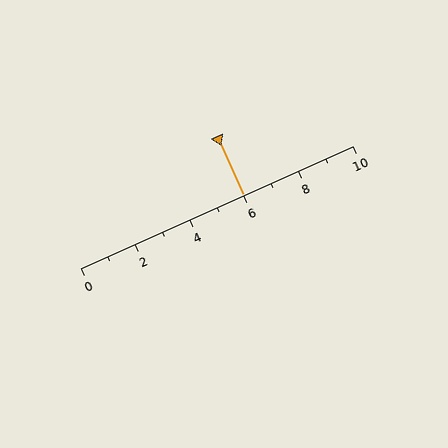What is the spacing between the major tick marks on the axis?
The major ticks are spaced 2 apart.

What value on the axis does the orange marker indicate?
The marker indicates approximately 6.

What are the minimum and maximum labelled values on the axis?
The axis runs from 0 to 10.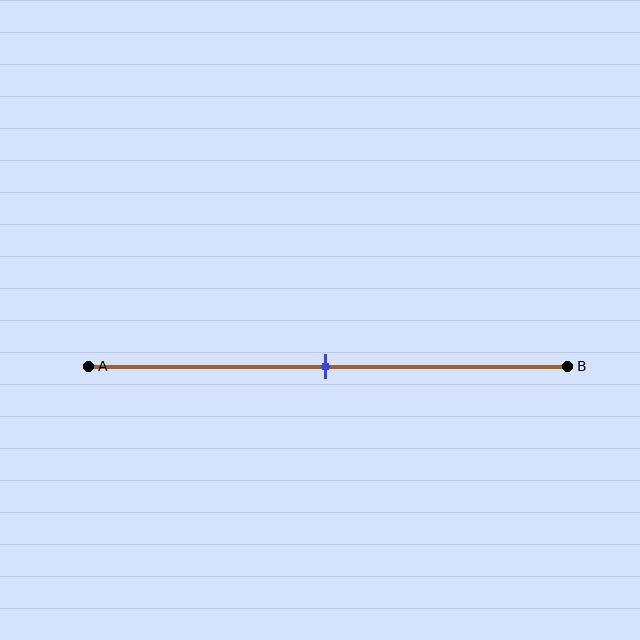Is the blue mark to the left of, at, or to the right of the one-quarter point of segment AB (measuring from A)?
The blue mark is to the right of the one-quarter point of segment AB.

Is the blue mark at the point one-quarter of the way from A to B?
No, the mark is at about 50% from A, not at the 25% one-quarter point.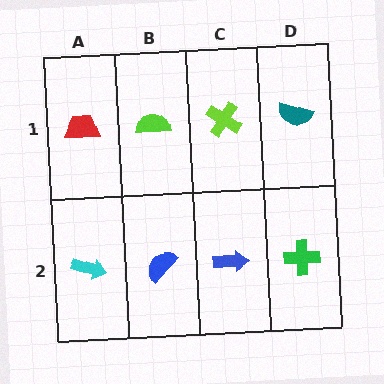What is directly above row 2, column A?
A red trapezoid.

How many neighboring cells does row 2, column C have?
3.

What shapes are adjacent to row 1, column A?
A cyan arrow (row 2, column A), a lime semicircle (row 1, column B).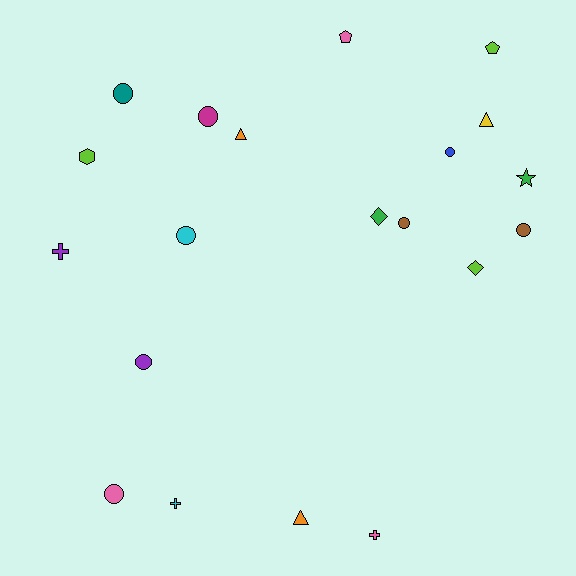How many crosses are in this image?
There are 3 crosses.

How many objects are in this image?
There are 20 objects.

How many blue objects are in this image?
There is 1 blue object.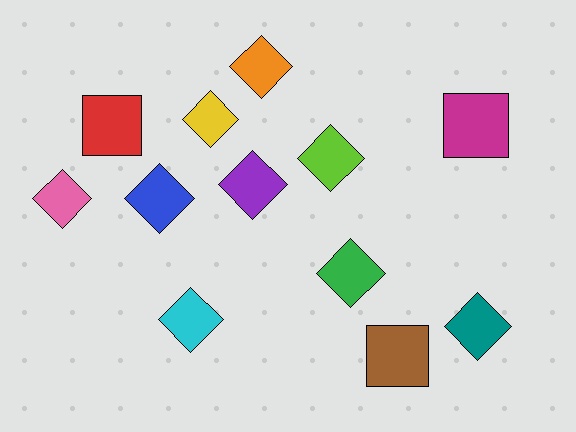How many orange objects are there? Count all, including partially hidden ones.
There is 1 orange object.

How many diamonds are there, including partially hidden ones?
There are 9 diamonds.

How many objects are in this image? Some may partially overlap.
There are 12 objects.